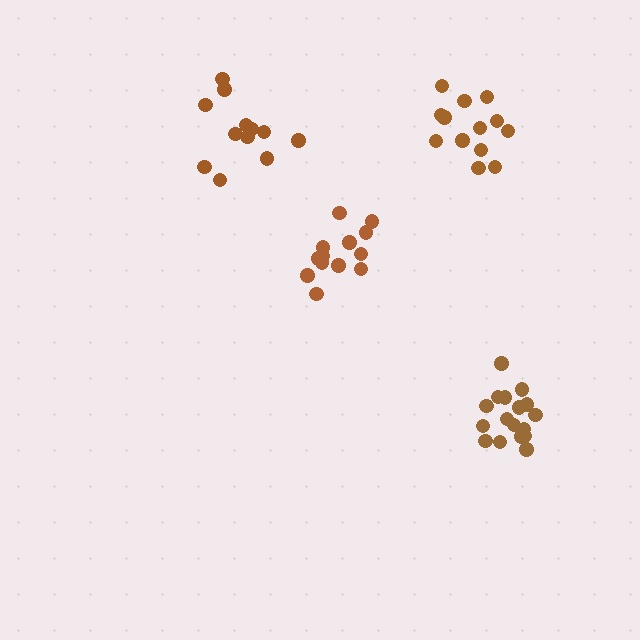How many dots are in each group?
Group 1: 13 dots, Group 2: 13 dots, Group 3: 12 dots, Group 4: 17 dots (55 total).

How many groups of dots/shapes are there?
There are 4 groups.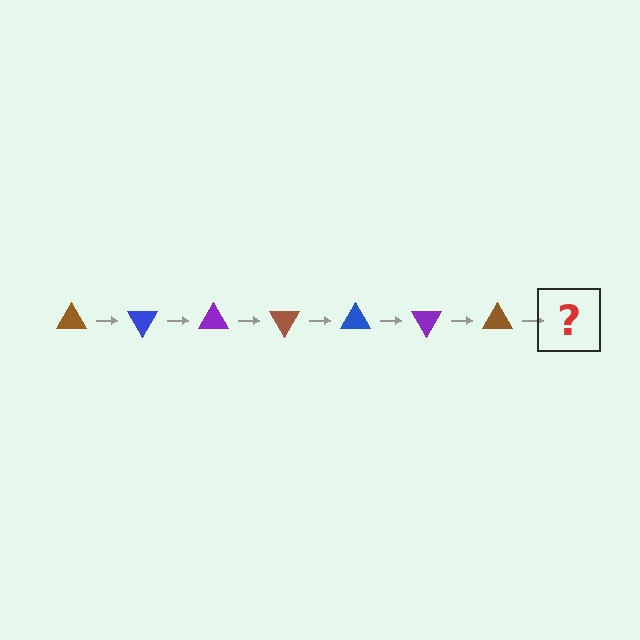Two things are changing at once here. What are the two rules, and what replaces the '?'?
The two rules are that it rotates 60 degrees each step and the color cycles through brown, blue, and purple. The '?' should be a blue triangle, rotated 420 degrees from the start.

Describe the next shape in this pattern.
It should be a blue triangle, rotated 420 degrees from the start.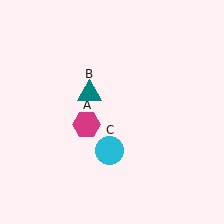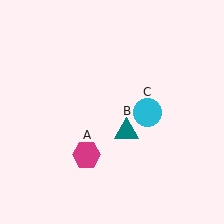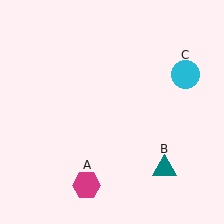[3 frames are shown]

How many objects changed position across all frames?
3 objects changed position: magenta hexagon (object A), teal triangle (object B), cyan circle (object C).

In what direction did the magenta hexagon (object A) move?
The magenta hexagon (object A) moved down.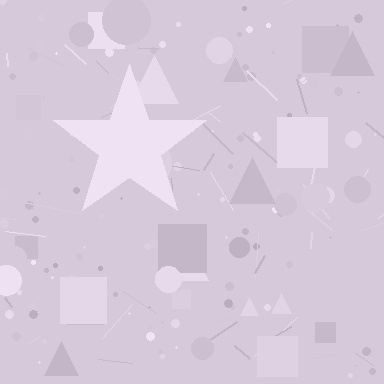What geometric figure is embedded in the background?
A star is embedded in the background.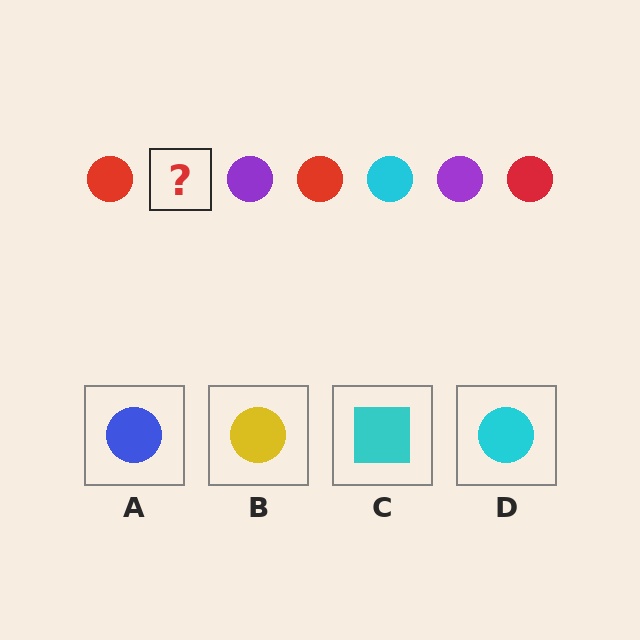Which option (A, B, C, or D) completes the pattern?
D.